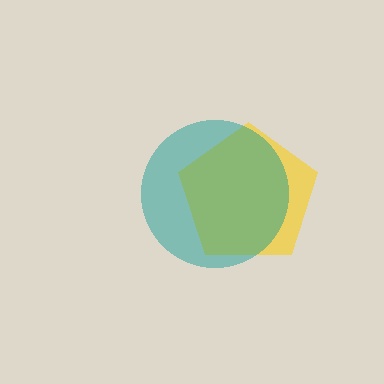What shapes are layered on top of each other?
The layered shapes are: a yellow pentagon, a teal circle.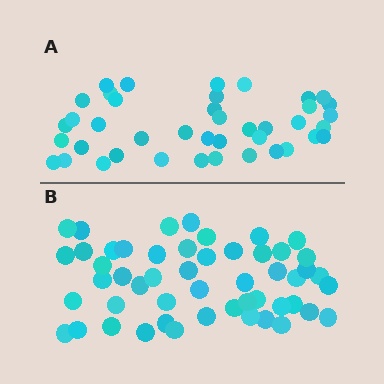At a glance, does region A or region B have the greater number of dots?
Region B (the bottom region) has more dots.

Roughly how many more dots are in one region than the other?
Region B has roughly 10 or so more dots than region A.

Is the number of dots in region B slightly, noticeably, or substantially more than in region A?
Region B has only slightly more — the two regions are fairly close. The ratio is roughly 1.2 to 1.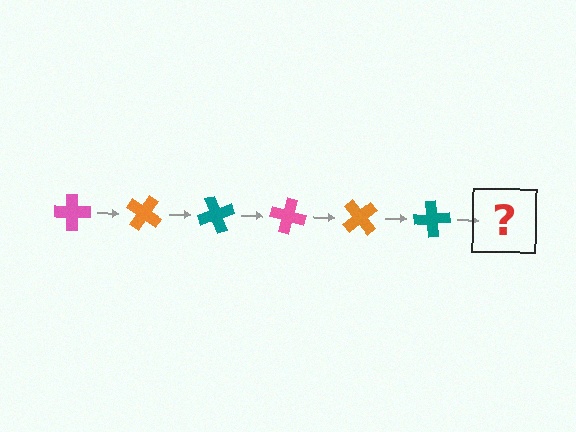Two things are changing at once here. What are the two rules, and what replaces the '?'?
The two rules are that it rotates 35 degrees each step and the color cycles through pink, orange, and teal. The '?' should be a pink cross, rotated 210 degrees from the start.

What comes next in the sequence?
The next element should be a pink cross, rotated 210 degrees from the start.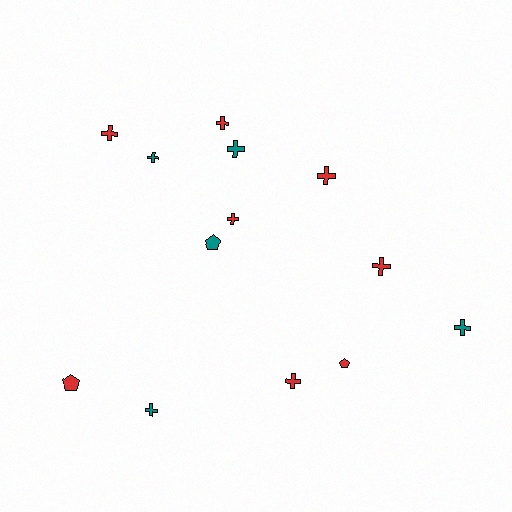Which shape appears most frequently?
Cross, with 10 objects.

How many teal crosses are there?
There are 4 teal crosses.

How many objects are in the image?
There are 13 objects.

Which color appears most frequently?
Red, with 8 objects.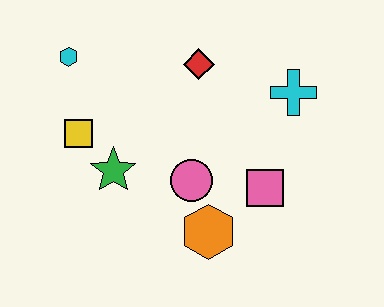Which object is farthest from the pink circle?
The cyan hexagon is farthest from the pink circle.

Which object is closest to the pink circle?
The orange hexagon is closest to the pink circle.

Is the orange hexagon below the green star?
Yes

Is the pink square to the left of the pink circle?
No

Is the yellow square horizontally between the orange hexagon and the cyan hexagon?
Yes